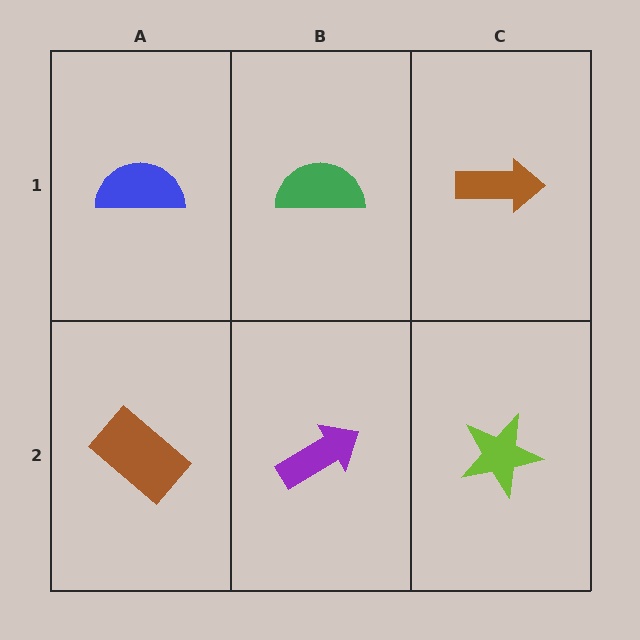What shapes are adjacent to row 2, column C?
A brown arrow (row 1, column C), a purple arrow (row 2, column B).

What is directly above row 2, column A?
A blue semicircle.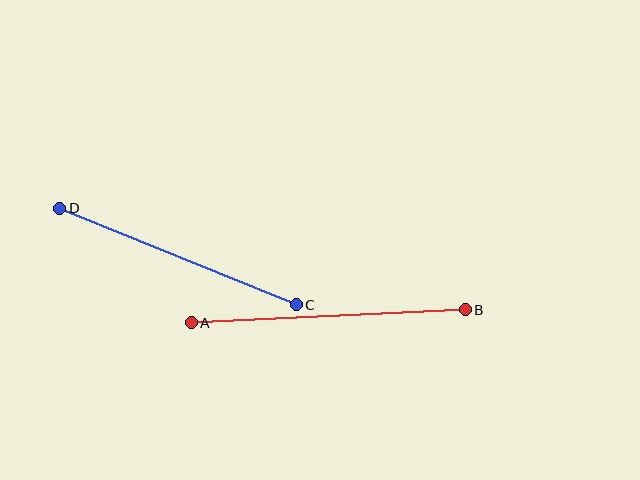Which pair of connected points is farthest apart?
Points A and B are farthest apart.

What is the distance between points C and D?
The distance is approximately 256 pixels.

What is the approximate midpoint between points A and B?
The midpoint is at approximately (328, 316) pixels.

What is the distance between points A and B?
The distance is approximately 274 pixels.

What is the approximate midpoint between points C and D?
The midpoint is at approximately (178, 257) pixels.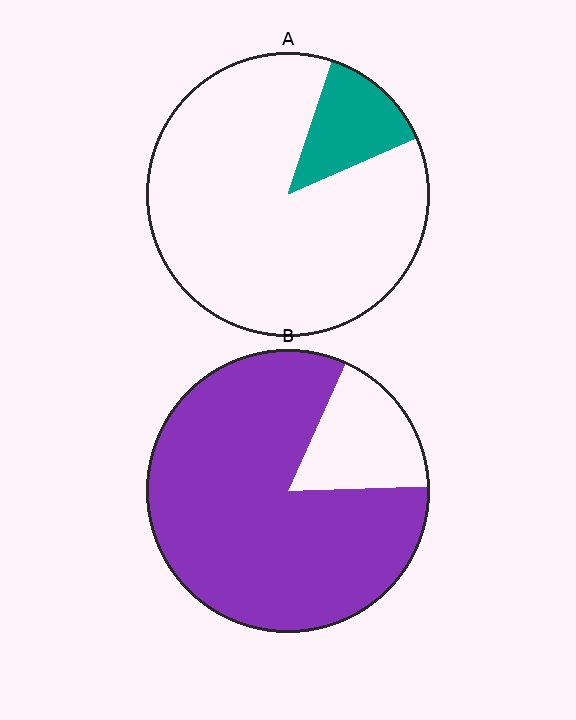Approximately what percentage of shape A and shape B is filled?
A is approximately 15% and B is approximately 80%.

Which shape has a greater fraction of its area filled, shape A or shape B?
Shape B.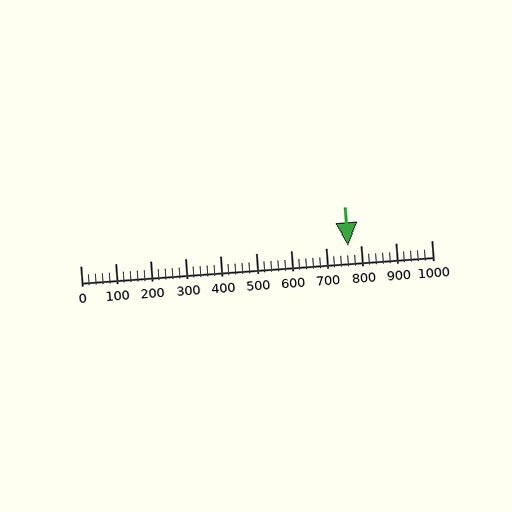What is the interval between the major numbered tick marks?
The major tick marks are spaced 100 units apart.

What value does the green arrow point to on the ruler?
The green arrow points to approximately 763.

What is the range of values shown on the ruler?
The ruler shows values from 0 to 1000.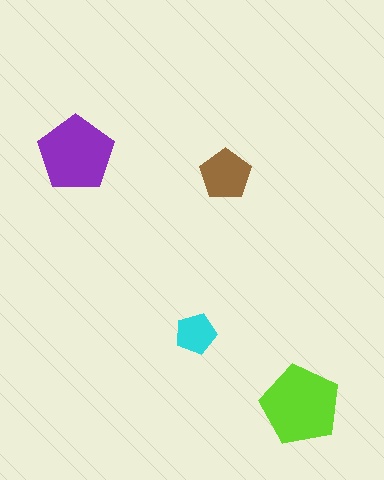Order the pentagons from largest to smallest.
the lime one, the purple one, the brown one, the cyan one.